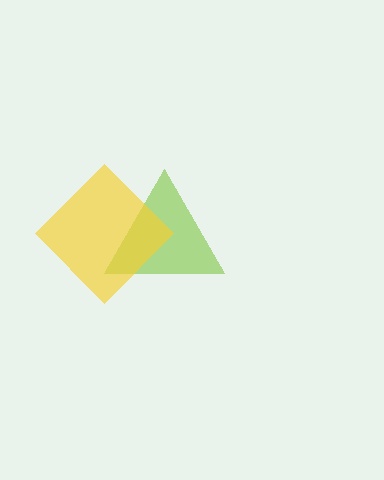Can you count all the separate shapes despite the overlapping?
Yes, there are 2 separate shapes.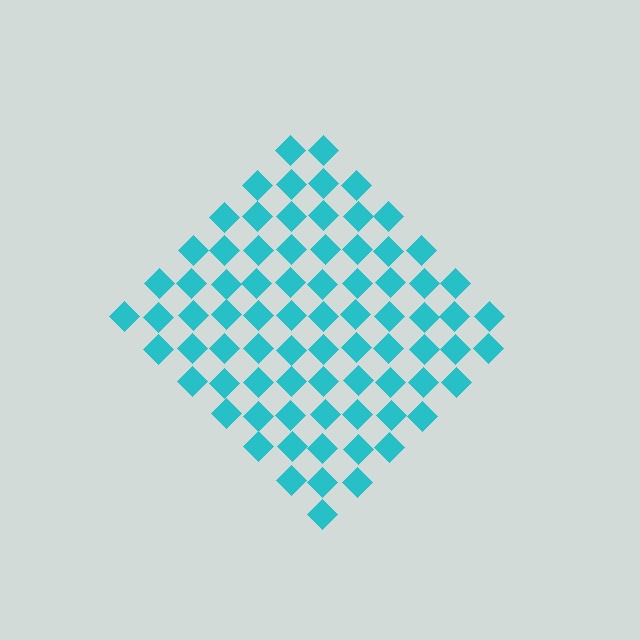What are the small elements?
The small elements are diamonds.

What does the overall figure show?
The overall figure shows a diamond.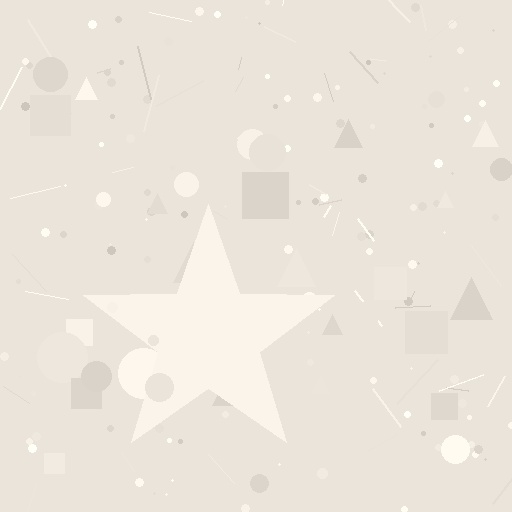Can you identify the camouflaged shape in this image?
The camouflaged shape is a star.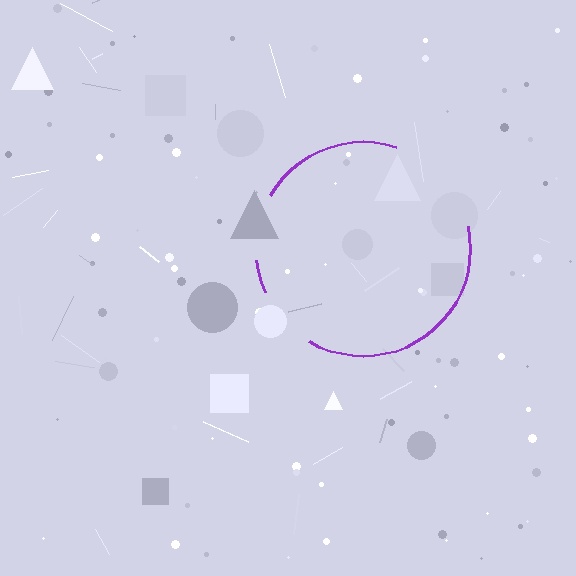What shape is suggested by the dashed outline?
The dashed outline suggests a circle.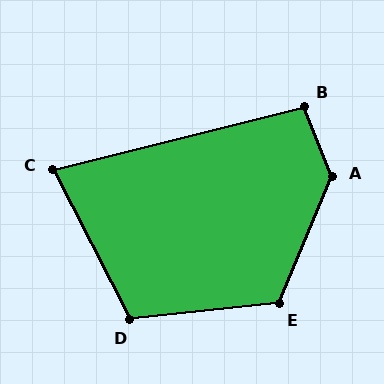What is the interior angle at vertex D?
Approximately 111 degrees (obtuse).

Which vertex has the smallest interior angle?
C, at approximately 77 degrees.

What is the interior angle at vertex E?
Approximately 119 degrees (obtuse).